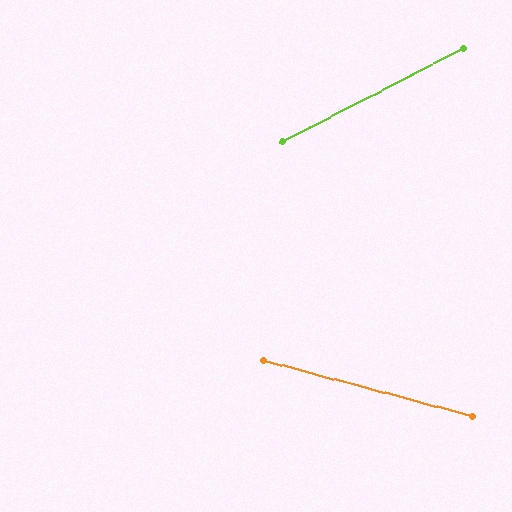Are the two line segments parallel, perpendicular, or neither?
Neither parallel nor perpendicular — they differ by about 42°.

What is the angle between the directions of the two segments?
Approximately 42 degrees.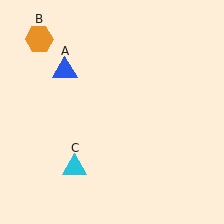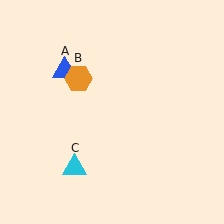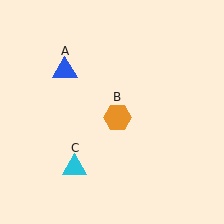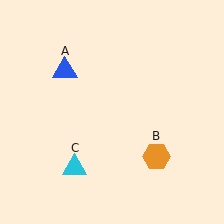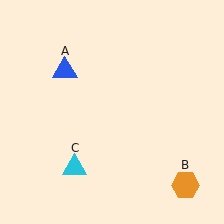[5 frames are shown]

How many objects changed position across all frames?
1 object changed position: orange hexagon (object B).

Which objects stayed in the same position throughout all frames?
Blue triangle (object A) and cyan triangle (object C) remained stationary.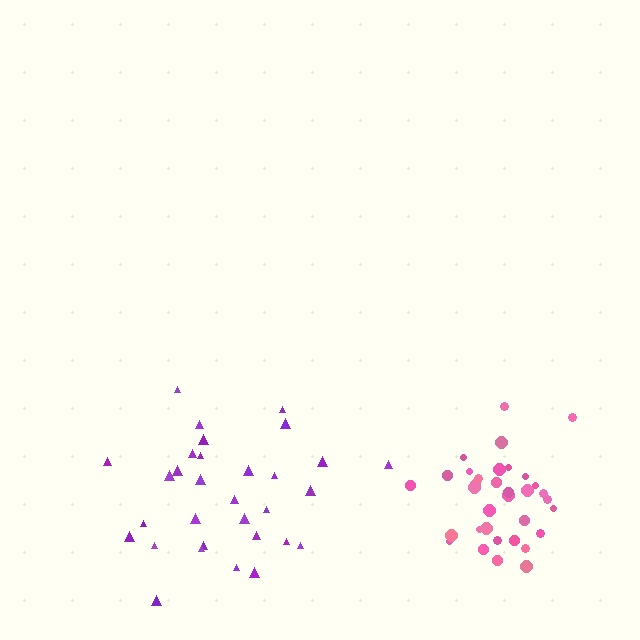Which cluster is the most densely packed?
Pink.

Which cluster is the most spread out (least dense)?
Purple.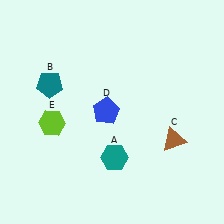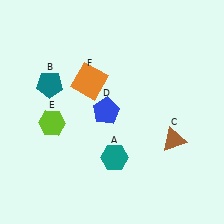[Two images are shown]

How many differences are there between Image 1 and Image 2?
There is 1 difference between the two images.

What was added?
An orange square (F) was added in Image 2.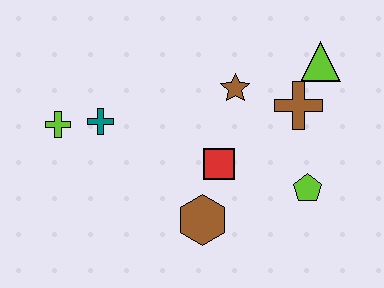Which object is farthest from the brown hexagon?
The lime triangle is farthest from the brown hexagon.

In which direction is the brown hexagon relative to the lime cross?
The brown hexagon is to the right of the lime cross.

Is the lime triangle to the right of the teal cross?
Yes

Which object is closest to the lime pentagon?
The brown cross is closest to the lime pentagon.